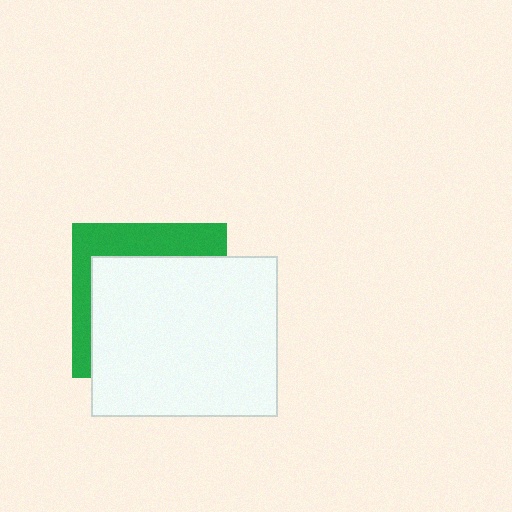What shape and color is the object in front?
The object in front is a white rectangle.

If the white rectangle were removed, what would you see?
You would see the complete green square.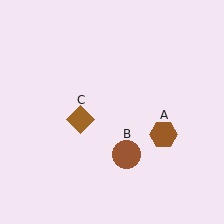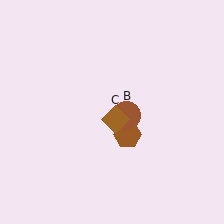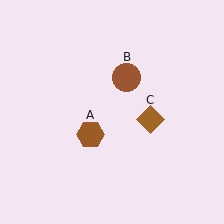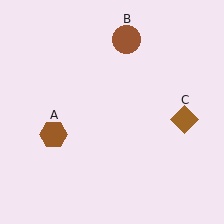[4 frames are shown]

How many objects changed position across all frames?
3 objects changed position: brown hexagon (object A), brown circle (object B), brown diamond (object C).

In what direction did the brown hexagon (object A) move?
The brown hexagon (object A) moved left.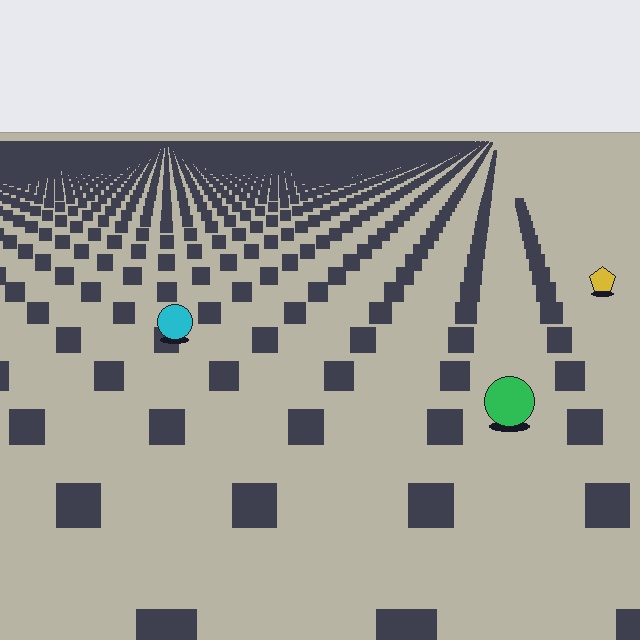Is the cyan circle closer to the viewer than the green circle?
No. The green circle is closer — you can tell from the texture gradient: the ground texture is coarser near it.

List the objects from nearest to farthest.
From nearest to farthest: the green circle, the cyan circle, the yellow pentagon.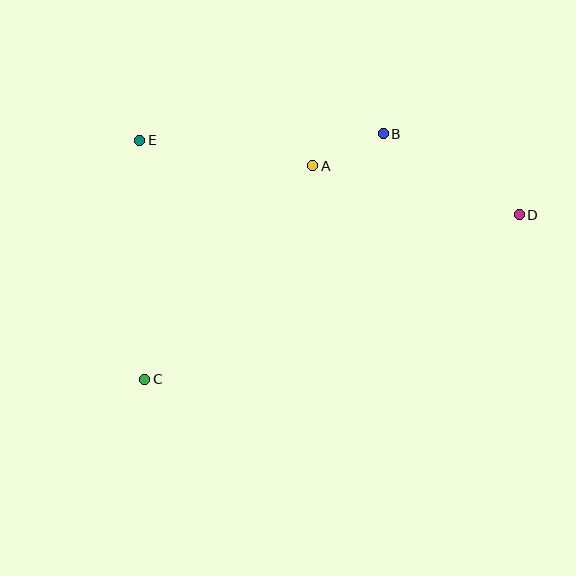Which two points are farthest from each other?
Points C and D are farthest from each other.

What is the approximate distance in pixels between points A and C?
The distance between A and C is approximately 272 pixels.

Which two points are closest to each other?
Points A and B are closest to each other.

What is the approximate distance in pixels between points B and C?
The distance between B and C is approximately 342 pixels.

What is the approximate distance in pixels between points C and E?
The distance between C and E is approximately 239 pixels.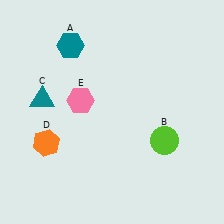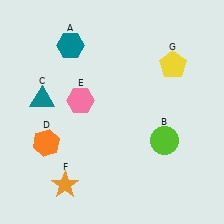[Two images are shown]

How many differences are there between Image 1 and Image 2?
There are 2 differences between the two images.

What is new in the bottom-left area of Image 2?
An orange star (F) was added in the bottom-left area of Image 2.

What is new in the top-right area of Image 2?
A yellow pentagon (G) was added in the top-right area of Image 2.